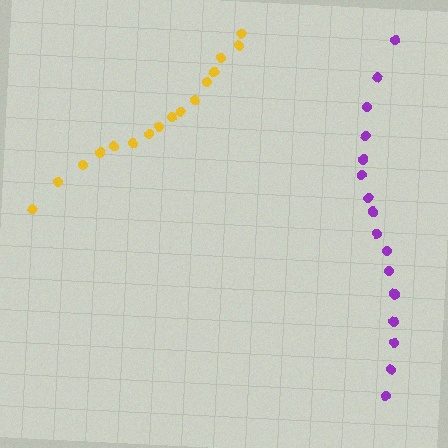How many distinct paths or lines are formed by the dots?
There are 2 distinct paths.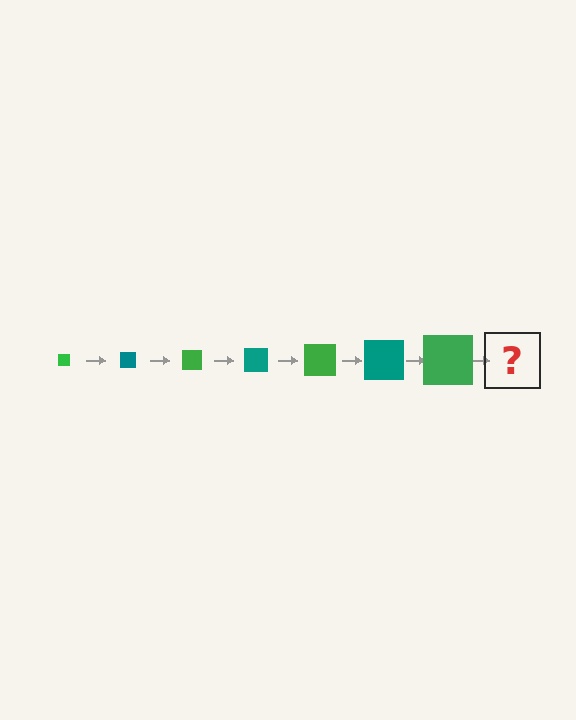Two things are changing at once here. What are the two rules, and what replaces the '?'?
The two rules are that the square grows larger each step and the color cycles through green and teal. The '?' should be a teal square, larger than the previous one.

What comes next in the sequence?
The next element should be a teal square, larger than the previous one.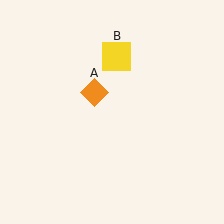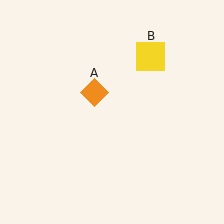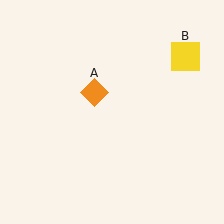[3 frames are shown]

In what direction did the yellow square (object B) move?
The yellow square (object B) moved right.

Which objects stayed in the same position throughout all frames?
Orange diamond (object A) remained stationary.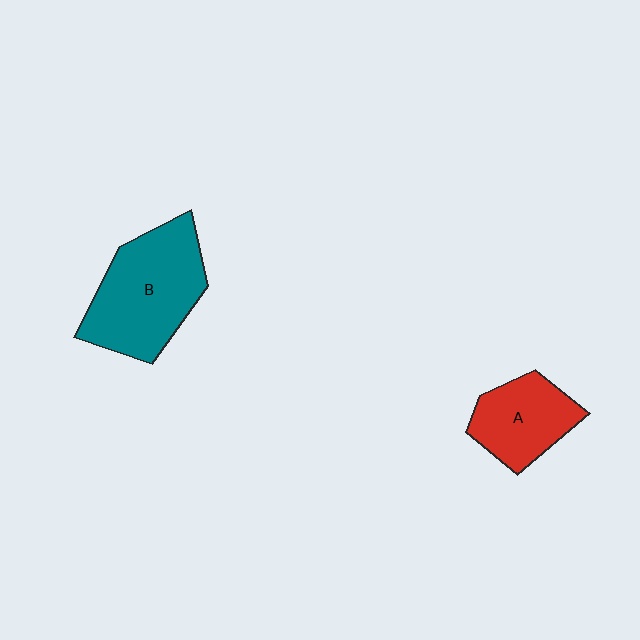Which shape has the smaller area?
Shape A (red).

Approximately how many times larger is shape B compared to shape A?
Approximately 1.6 times.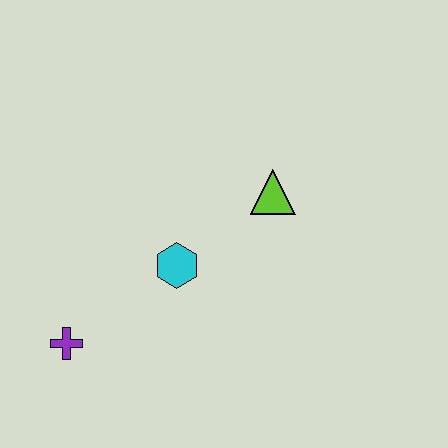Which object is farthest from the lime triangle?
The purple cross is farthest from the lime triangle.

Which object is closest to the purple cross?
The cyan hexagon is closest to the purple cross.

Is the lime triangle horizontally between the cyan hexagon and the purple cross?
No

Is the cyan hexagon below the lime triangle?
Yes